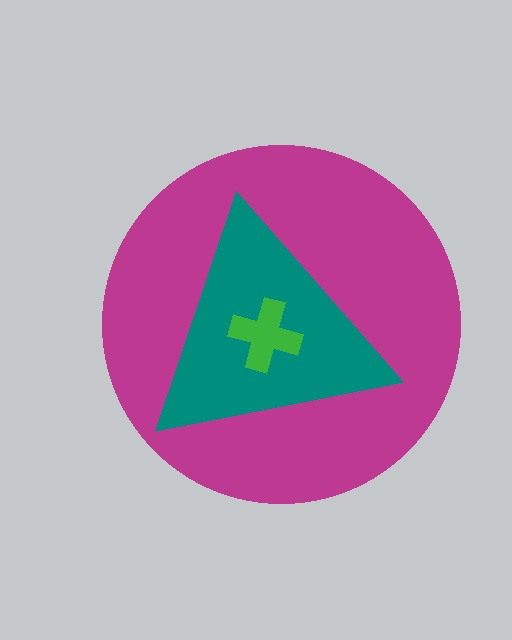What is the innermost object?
The green cross.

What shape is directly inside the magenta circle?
The teal triangle.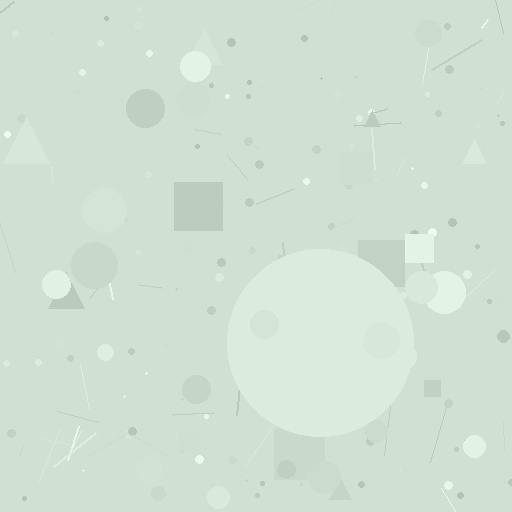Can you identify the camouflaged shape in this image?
The camouflaged shape is a circle.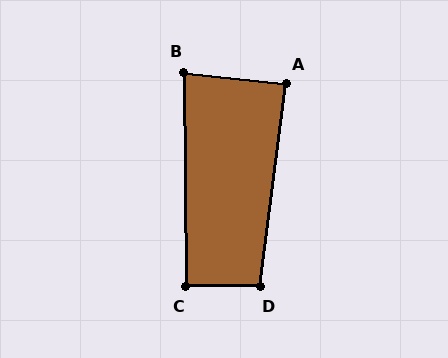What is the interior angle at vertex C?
Approximately 91 degrees (approximately right).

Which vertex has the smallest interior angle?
B, at approximately 83 degrees.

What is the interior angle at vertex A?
Approximately 89 degrees (approximately right).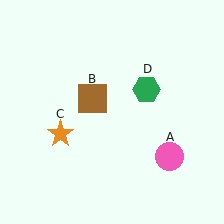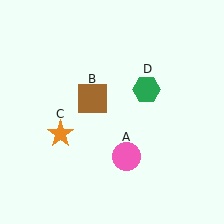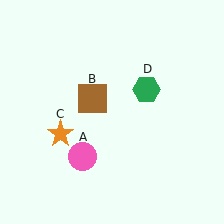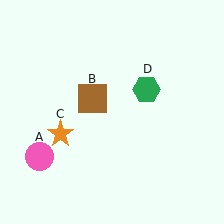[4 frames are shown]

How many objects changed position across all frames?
1 object changed position: pink circle (object A).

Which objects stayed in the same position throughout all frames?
Brown square (object B) and orange star (object C) and green hexagon (object D) remained stationary.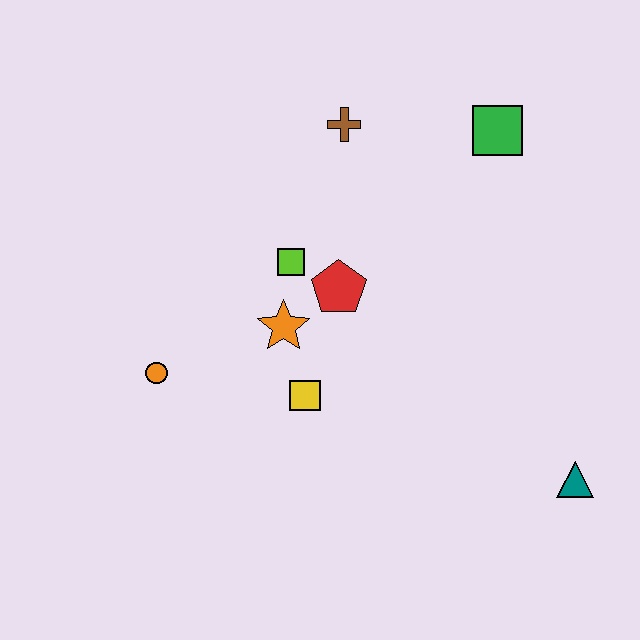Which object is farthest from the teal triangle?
The orange circle is farthest from the teal triangle.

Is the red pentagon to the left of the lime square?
No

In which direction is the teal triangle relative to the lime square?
The teal triangle is to the right of the lime square.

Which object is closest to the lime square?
The red pentagon is closest to the lime square.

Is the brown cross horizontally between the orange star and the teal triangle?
Yes